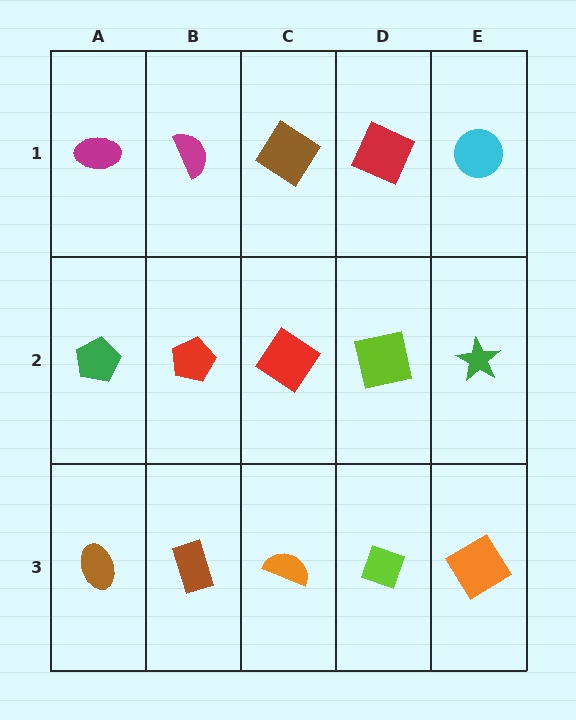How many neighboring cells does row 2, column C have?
4.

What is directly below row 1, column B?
A red pentagon.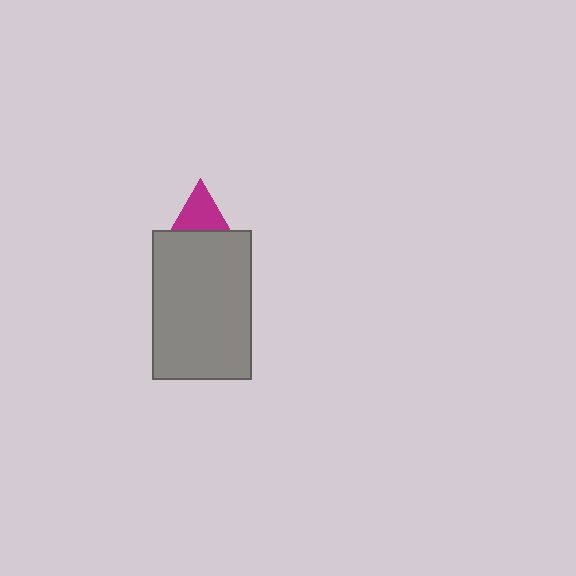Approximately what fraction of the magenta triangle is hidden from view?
Roughly 58% of the magenta triangle is hidden behind the gray rectangle.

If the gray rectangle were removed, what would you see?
You would see the complete magenta triangle.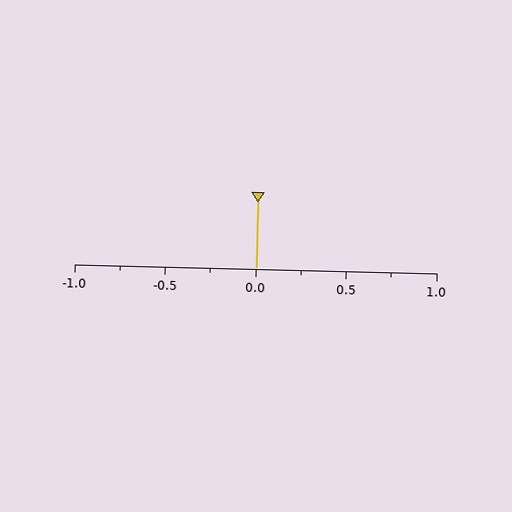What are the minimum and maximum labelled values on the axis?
The axis runs from -1.0 to 1.0.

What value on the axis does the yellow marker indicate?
The marker indicates approximately 0.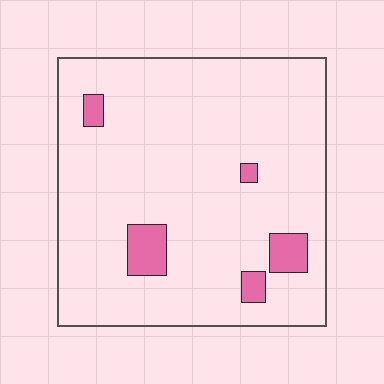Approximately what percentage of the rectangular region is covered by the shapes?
Approximately 10%.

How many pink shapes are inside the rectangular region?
5.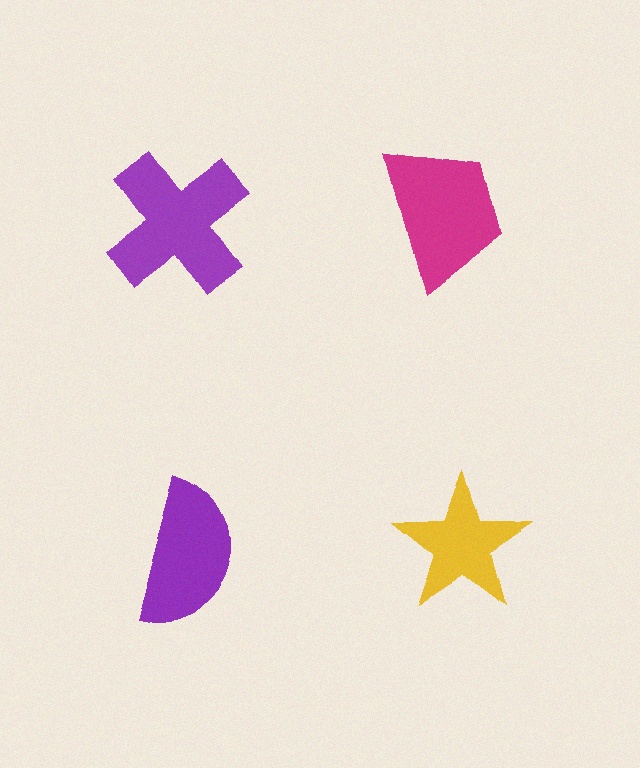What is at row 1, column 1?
A purple cross.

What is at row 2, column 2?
A yellow star.